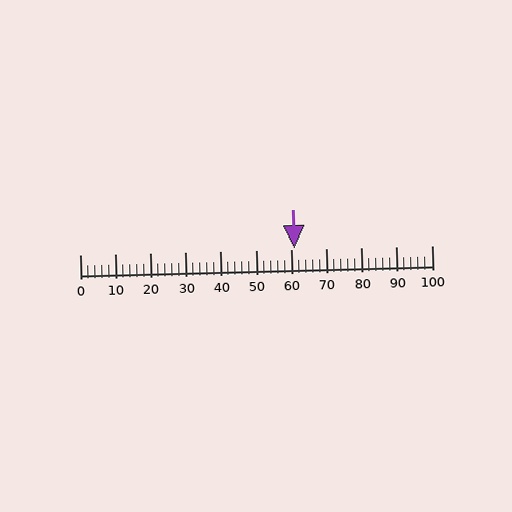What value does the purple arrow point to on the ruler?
The purple arrow points to approximately 61.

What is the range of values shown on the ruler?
The ruler shows values from 0 to 100.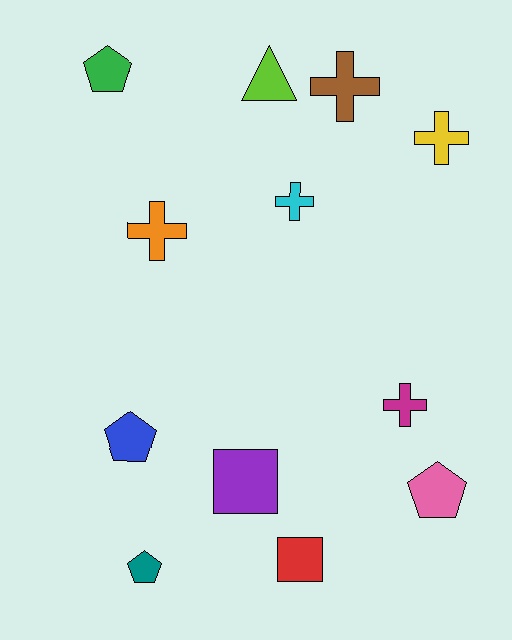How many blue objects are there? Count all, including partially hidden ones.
There is 1 blue object.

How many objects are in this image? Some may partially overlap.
There are 12 objects.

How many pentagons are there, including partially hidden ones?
There are 4 pentagons.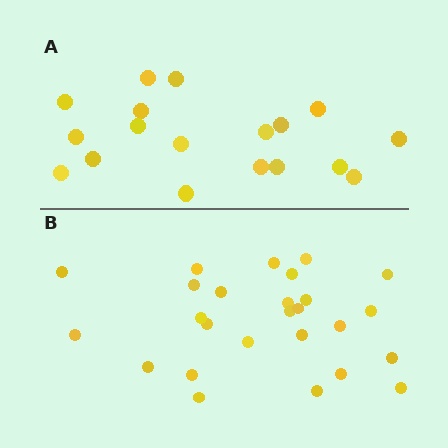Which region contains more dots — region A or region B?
Region B (the bottom region) has more dots.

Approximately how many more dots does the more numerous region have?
Region B has roughly 8 or so more dots than region A.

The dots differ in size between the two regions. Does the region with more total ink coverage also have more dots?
No. Region A has more total ink coverage because its dots are larger, but region B actually contains more individual dots. Total area can be misleading — the number of items is what matters here.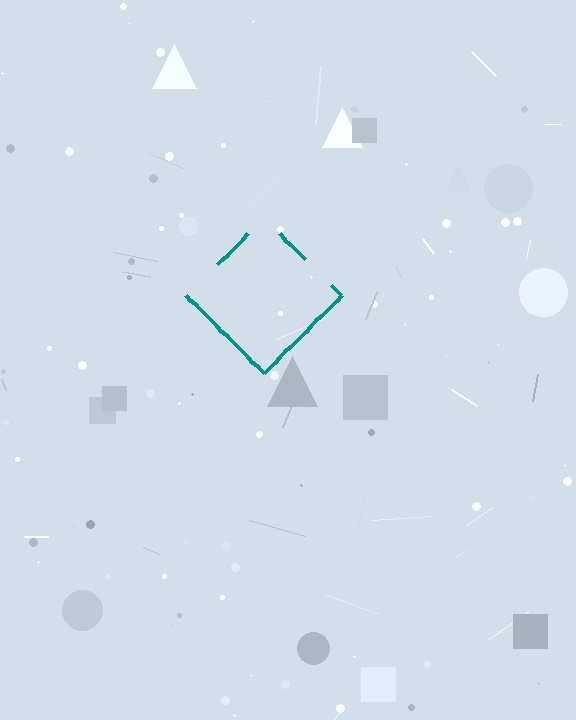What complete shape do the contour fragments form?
The contour fragments form a diamond.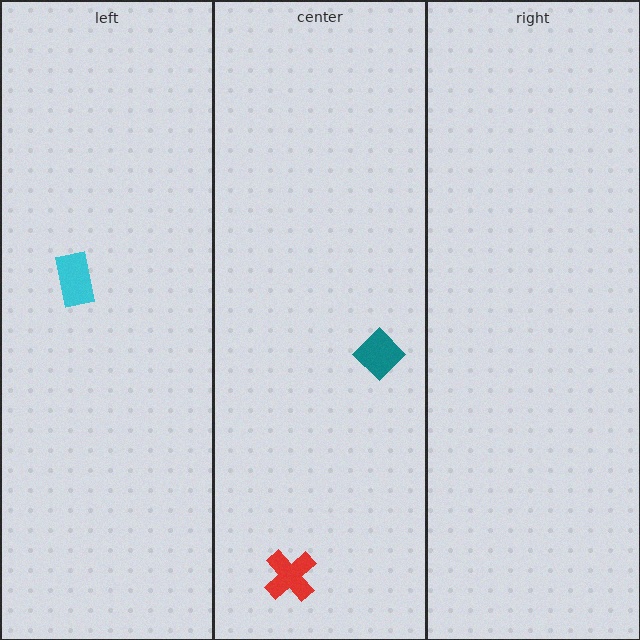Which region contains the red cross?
The center region.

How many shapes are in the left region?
1.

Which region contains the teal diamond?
The center region.